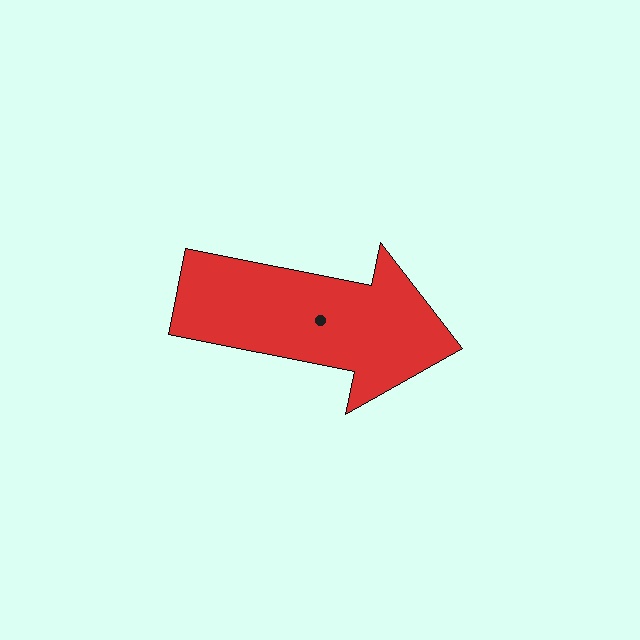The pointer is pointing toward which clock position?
Roughly 3 o'clock.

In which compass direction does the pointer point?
East.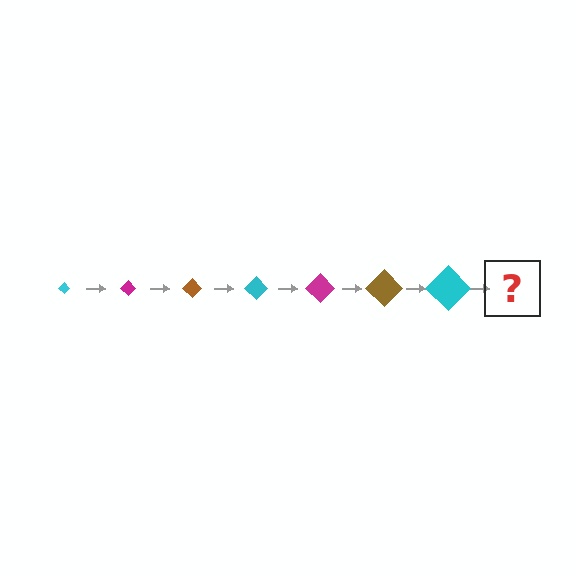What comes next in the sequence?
The next element should be a magenta diamond, larger than the previous one.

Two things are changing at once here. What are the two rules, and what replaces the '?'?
The two rules are that the diamond grows larger each step and the color cycles through cyan, magenta, and brown. The '?' should be a magenta diamond, larger than the previous one.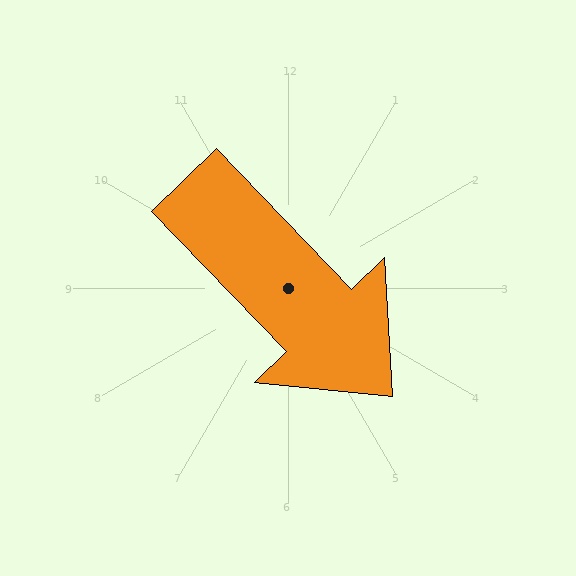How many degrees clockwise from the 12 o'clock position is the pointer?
Approximately 136 degrees.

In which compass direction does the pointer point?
Southeast.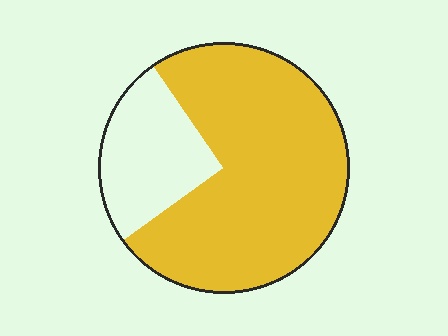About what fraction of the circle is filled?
About three quarters (3/4).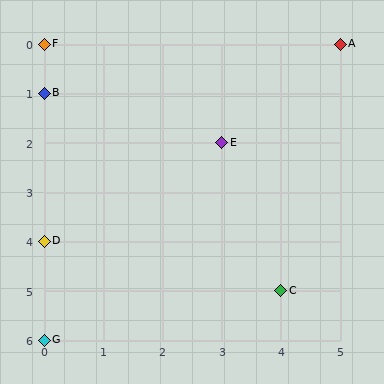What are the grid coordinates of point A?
Point A is at grid coordinates (5, 0).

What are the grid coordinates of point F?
Point F is at grid coordinates (0, 0).